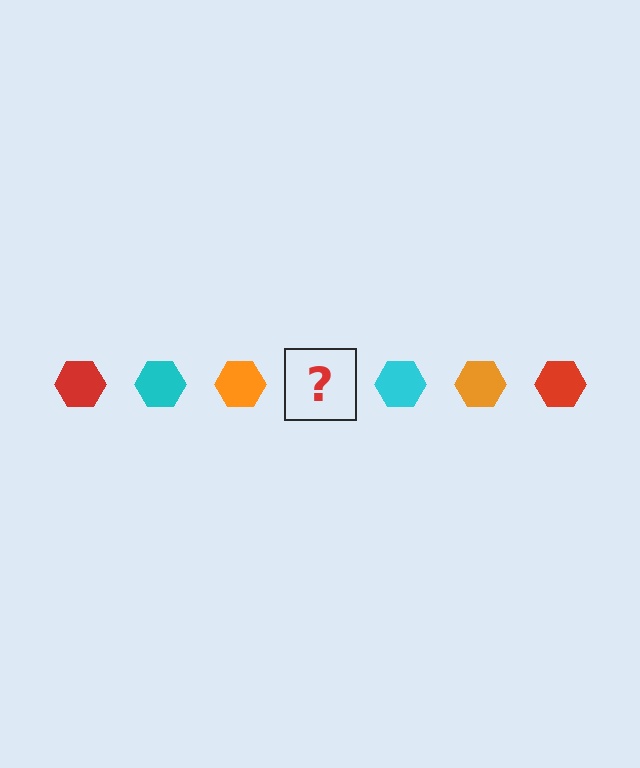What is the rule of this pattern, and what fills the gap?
The rule is that the pattern cycles through red, cyan, orange hexagons. The gap should be filled with a red hexagon.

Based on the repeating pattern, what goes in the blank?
The blank should be a red hexagon.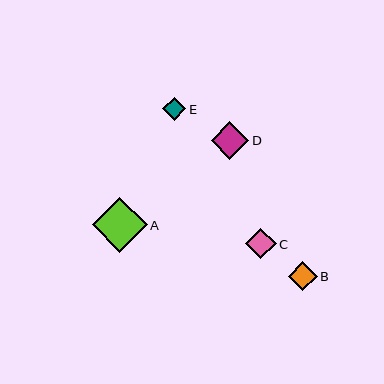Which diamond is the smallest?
Diamond E is the smallest with a size of approximately 23 pixels.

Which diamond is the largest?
Diamond A is the largest with a size of approximately 55 pixels.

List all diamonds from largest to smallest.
From largest to smallest: A, D, C, B, E.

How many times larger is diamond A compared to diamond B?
Diamond A is approximately 1.9 times the size of diamond B.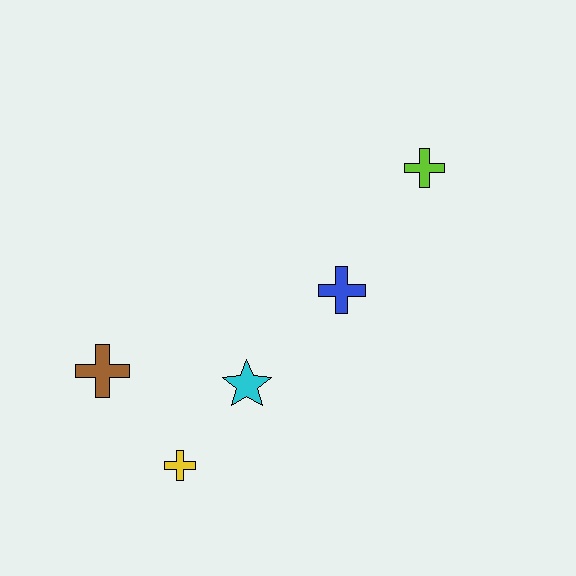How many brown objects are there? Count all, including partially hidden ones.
There is 1 brown object.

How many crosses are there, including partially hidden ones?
There are 4 crosses.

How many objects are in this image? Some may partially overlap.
There are 5 objects.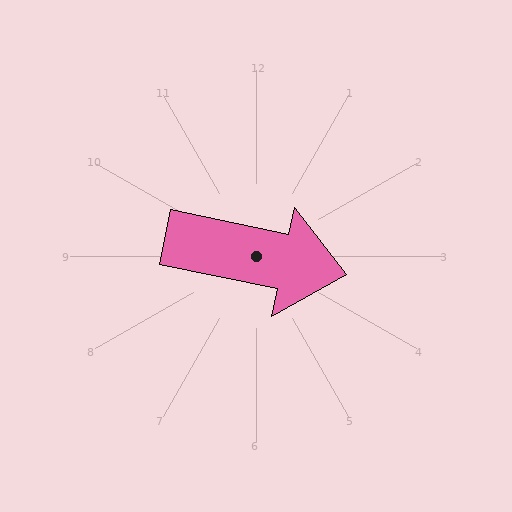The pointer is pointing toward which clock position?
Roughly 3 o'clock.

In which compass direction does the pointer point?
East.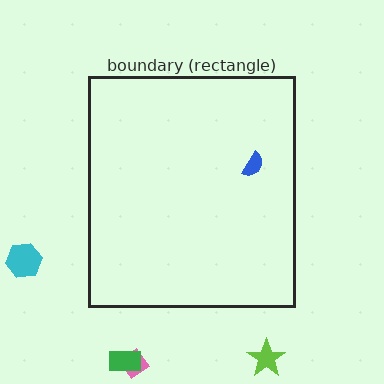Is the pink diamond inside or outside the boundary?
Outside.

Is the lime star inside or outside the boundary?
Outside.